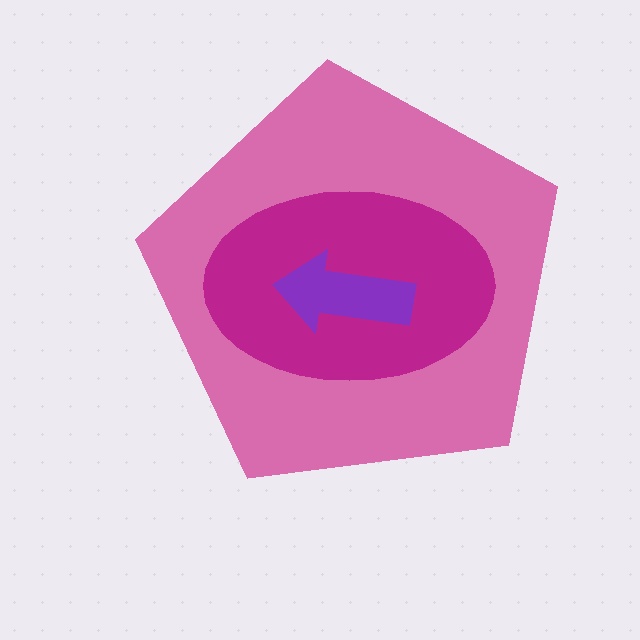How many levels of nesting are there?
3.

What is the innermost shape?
The purple arrow.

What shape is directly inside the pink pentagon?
The magenta ellipse.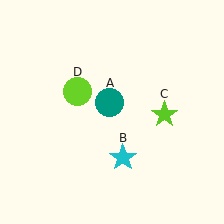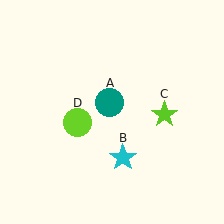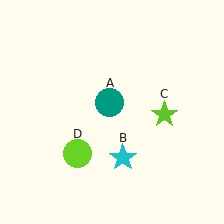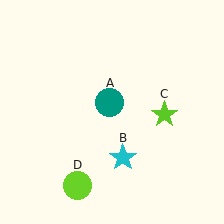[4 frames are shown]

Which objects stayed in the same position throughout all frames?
Teal circle (object A) and cyan star (object B) and lime star (object C) remained stationary.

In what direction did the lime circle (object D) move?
The lime circle (object D) moved down.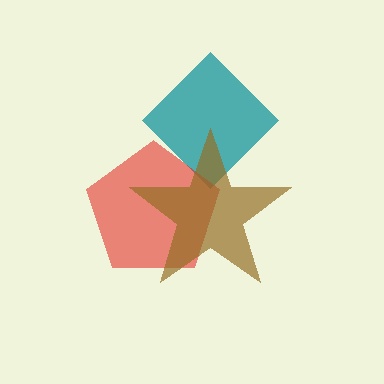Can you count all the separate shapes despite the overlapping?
Yes, there are 3 separate shapes.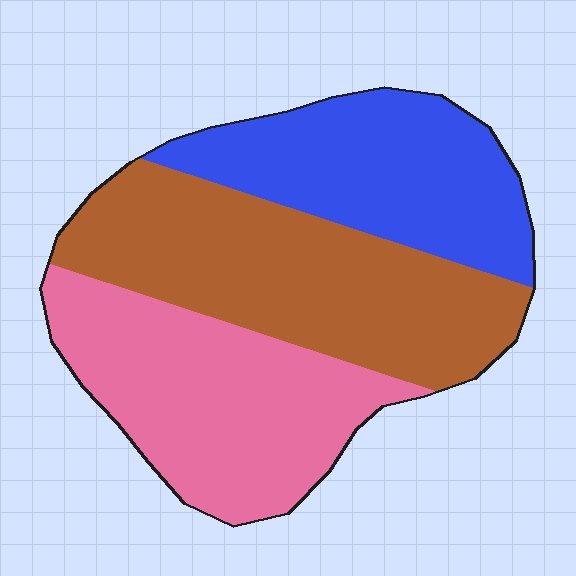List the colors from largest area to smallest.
From largest to smallest: brown, pink, blue.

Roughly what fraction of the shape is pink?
Pink covers about 35% of the shape.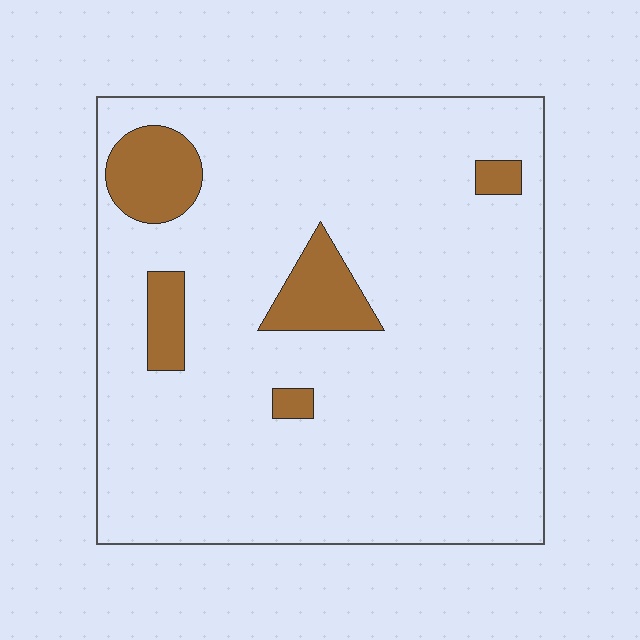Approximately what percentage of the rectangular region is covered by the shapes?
Approximately 10%.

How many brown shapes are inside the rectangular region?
5.